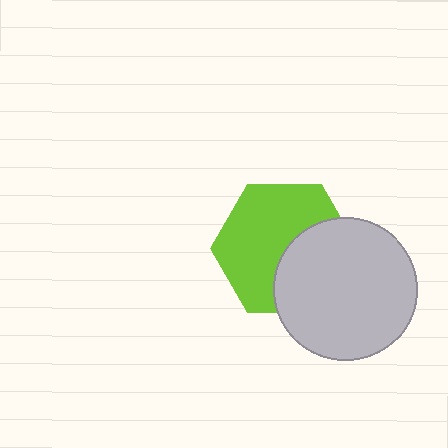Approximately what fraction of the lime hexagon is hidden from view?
Roughly 39% of the lime hexagon is hidden behind the light gray circle.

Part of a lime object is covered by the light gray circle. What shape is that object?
It is a hexagon.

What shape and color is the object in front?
The object in front is a light gray circle.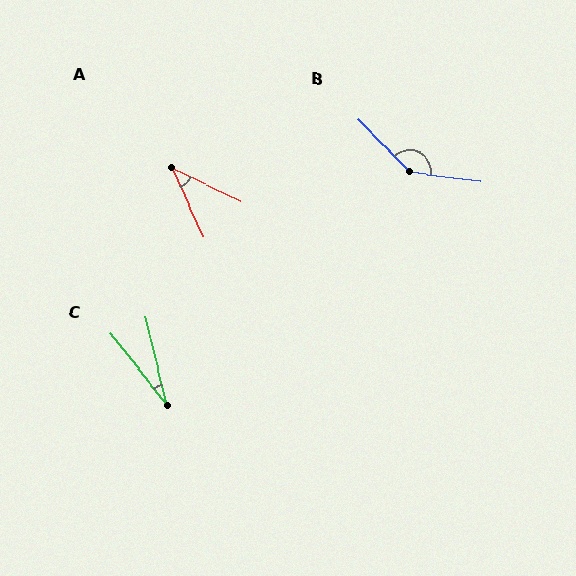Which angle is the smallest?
C, at approximately 25 degrees.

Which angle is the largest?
B, at approximately 142 degrees.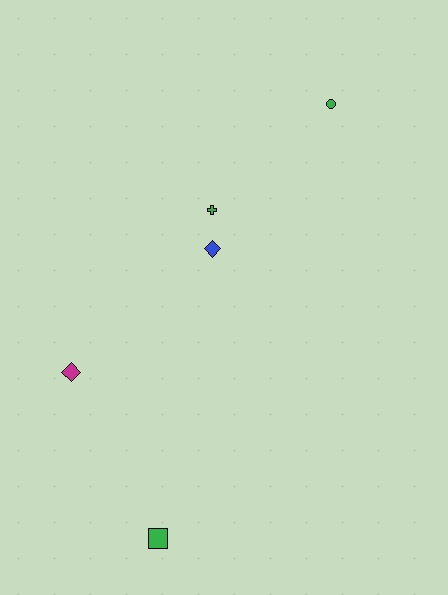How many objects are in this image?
There are 5 objects.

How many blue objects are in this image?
There is 1 blue object.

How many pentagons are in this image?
There are no pentagons.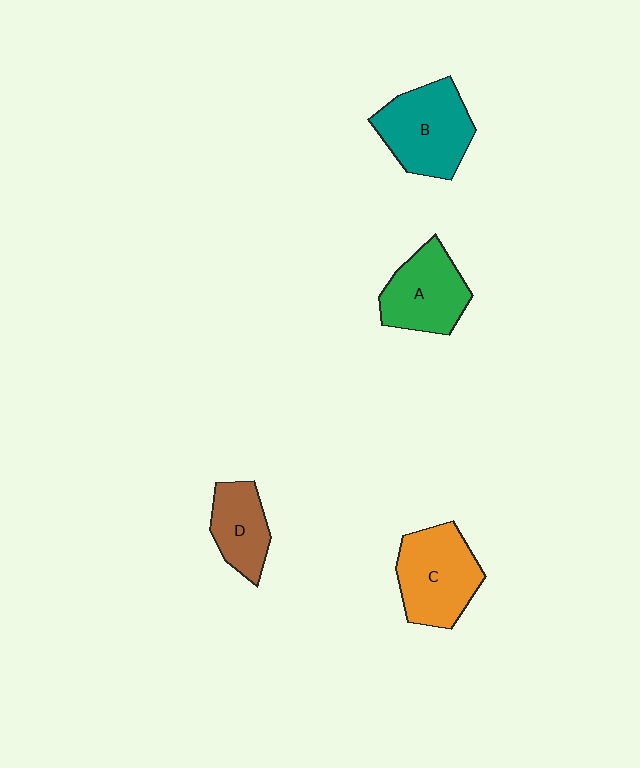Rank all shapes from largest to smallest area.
From largest to smallest: B (teal), C (orange), A (green), D (brown).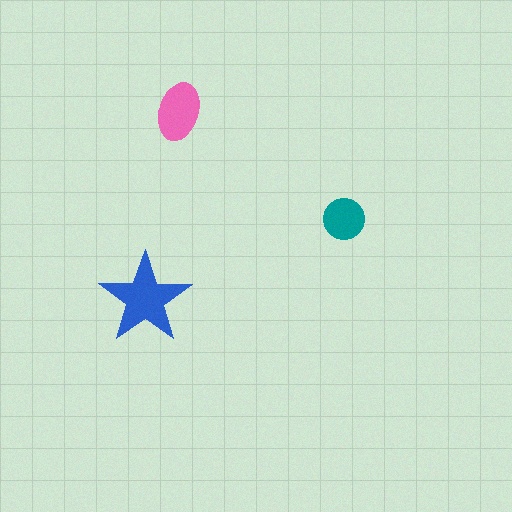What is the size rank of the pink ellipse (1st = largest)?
2nd.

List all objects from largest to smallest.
The blue star, the pink ellipse, the teal circle.